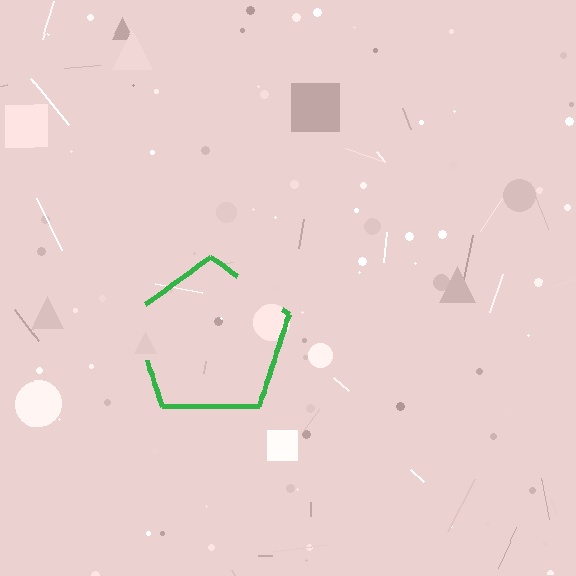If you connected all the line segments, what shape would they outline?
They would outline a pentagon.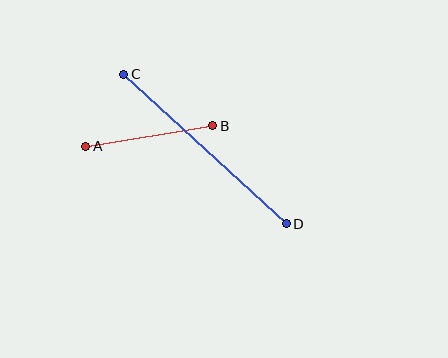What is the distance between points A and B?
The distance is approximately 129 pixels.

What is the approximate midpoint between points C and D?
The midpoint is at approximately (205, 149) pixels.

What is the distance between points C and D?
The distance is approximately 221 pixels.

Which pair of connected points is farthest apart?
Points C and D are farthest apart.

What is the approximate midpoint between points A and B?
The midpoint is at approximately (149, 136) pixels.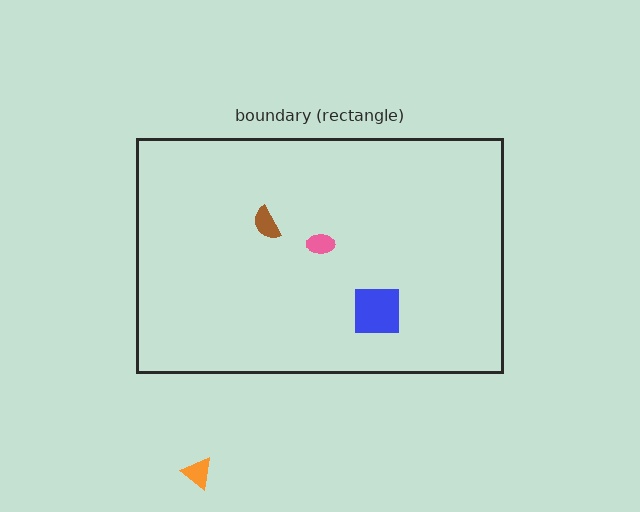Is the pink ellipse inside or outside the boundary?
Inside.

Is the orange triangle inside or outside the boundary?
Outside.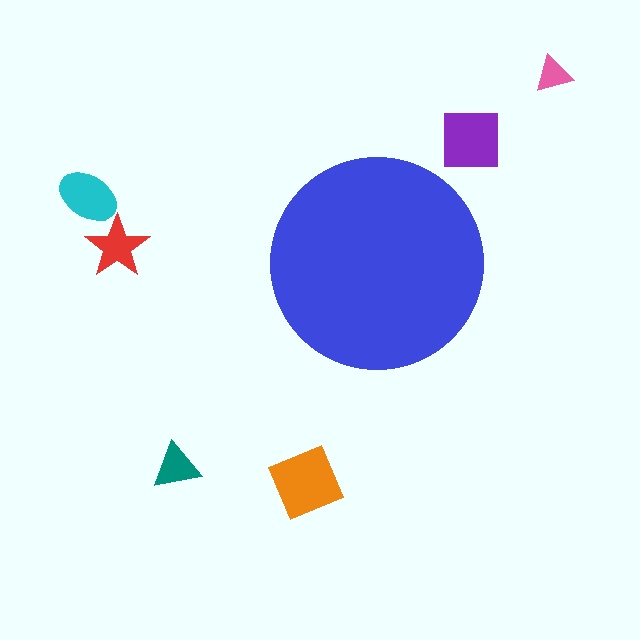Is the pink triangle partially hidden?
No, the pink triangle is fully visible.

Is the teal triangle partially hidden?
No, the teal triangle is fully visible.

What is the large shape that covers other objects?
A blue circle.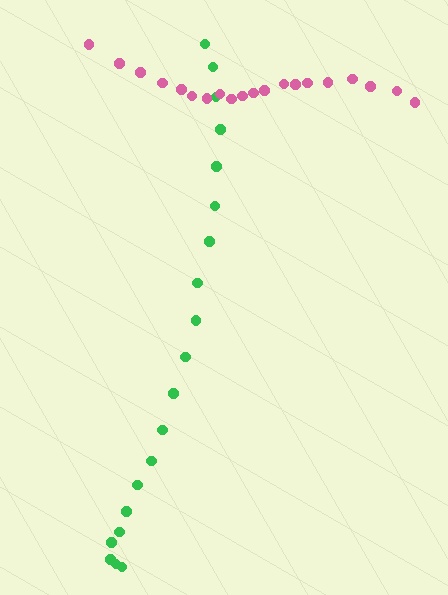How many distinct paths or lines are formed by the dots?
There are 2 distinct paths.